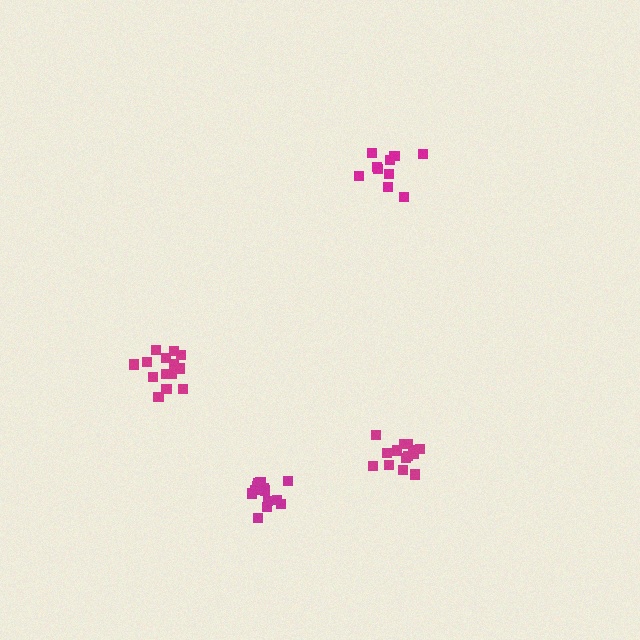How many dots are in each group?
Group 1: 10 dots, Group 2: 14 dots, Group 3: 14 dots, Group 4: 14 dots (52 total).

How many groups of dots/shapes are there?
There are 4 groups.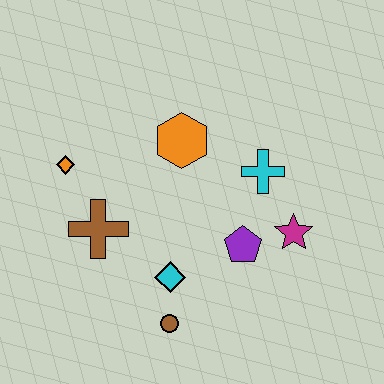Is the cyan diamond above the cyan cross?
No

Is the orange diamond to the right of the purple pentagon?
No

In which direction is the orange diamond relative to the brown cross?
The orange diamond is above the brown cross.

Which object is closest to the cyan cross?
The magenta star is closest to the cyan cross.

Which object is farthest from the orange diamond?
The magenta star is farthest from the orange diamond.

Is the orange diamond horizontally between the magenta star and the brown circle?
No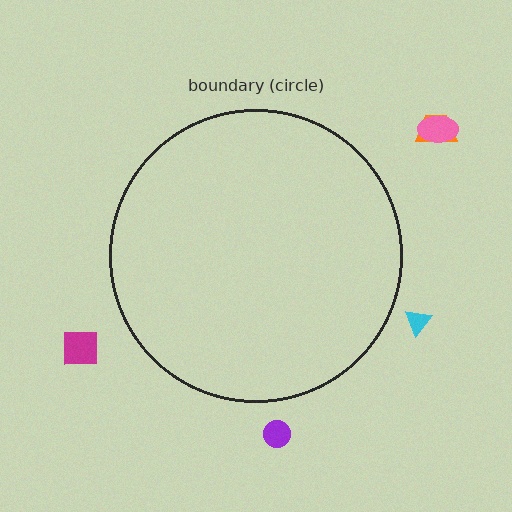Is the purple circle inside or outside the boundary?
Outside.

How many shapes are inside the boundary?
0 inside, 5 outside.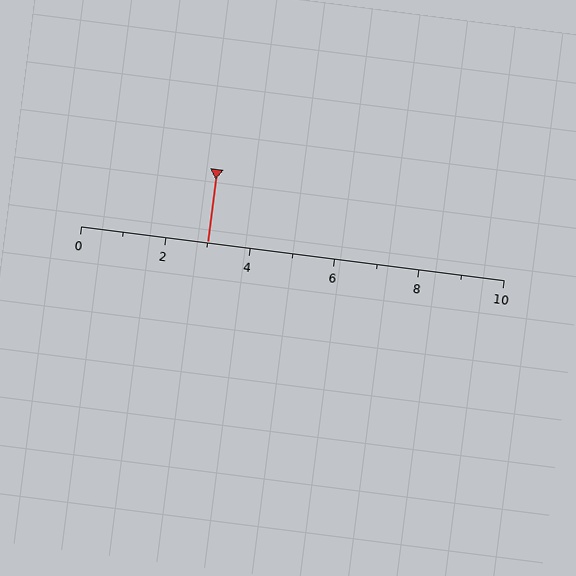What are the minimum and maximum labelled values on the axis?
The axis runs from 0 to 10.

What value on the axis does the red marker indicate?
The marker indicates approximately 3.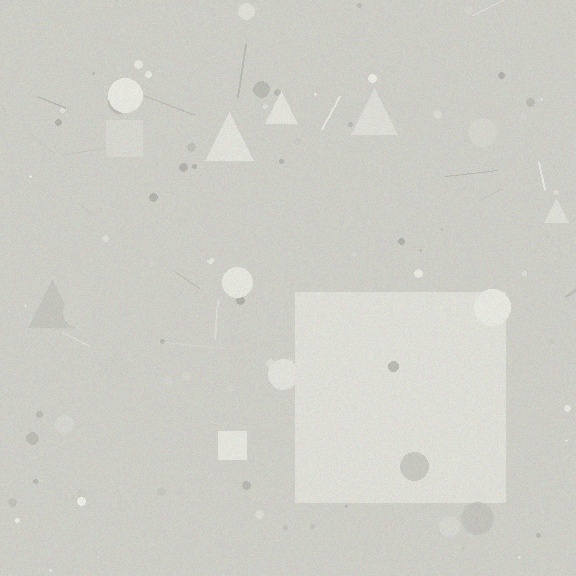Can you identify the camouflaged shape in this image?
The camouflaged shape is a square.